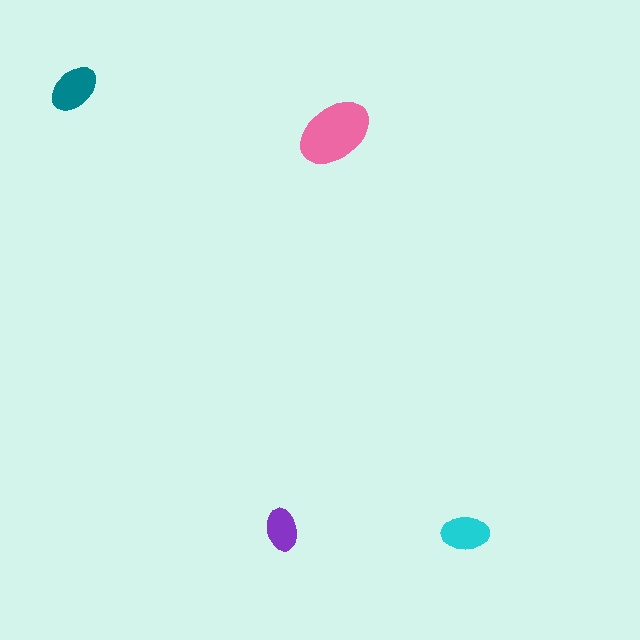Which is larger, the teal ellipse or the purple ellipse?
The teal one.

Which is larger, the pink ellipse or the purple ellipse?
The pink one.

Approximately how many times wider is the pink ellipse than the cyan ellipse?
About 1.5 times wider.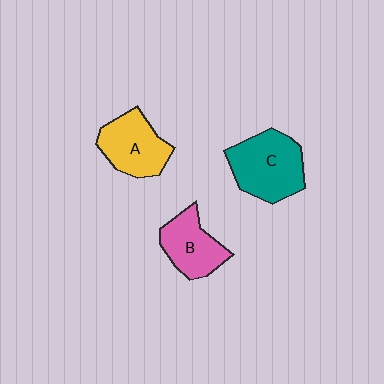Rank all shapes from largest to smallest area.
From largest to smallest: C (teal), A (yellow), B (pink).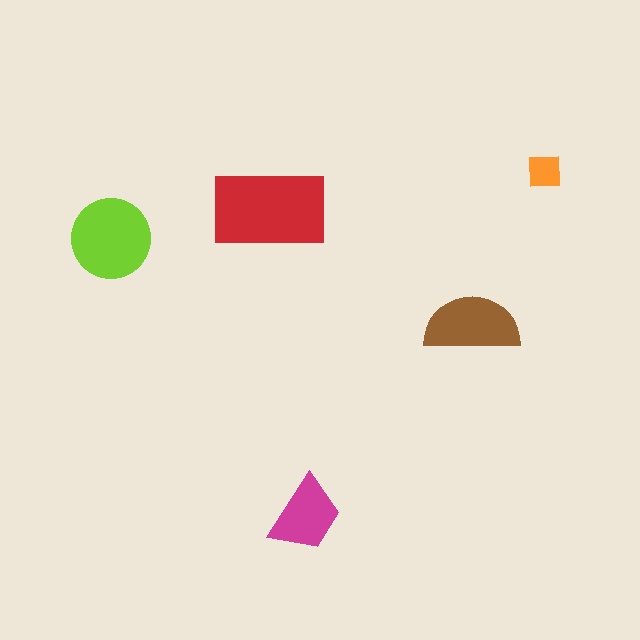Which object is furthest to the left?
The lime circle is leftmost.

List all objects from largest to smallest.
The red rectangle, the lime circle, the brown semicircle, the magenta trapezoid, the orange square.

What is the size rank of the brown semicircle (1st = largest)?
3rd.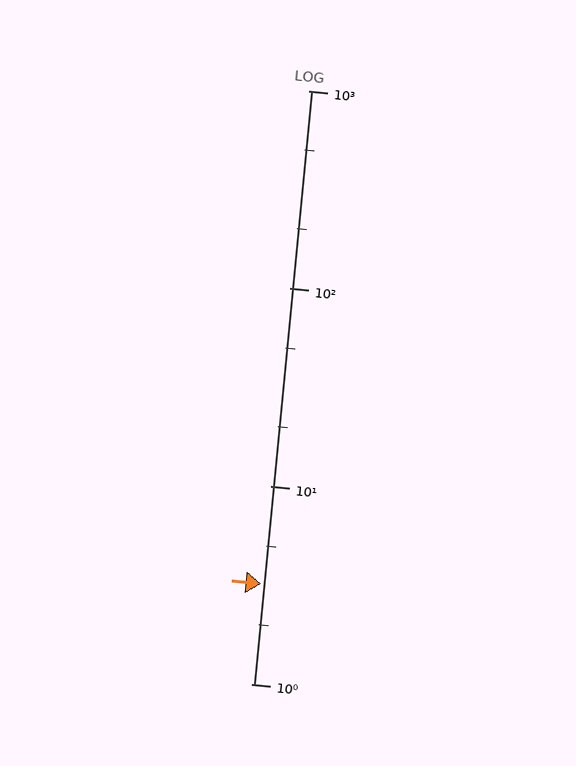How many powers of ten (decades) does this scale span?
The scale spans 3 decades, from 1 to 1000.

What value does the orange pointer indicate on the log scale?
The pointer indicates approximately 3.2.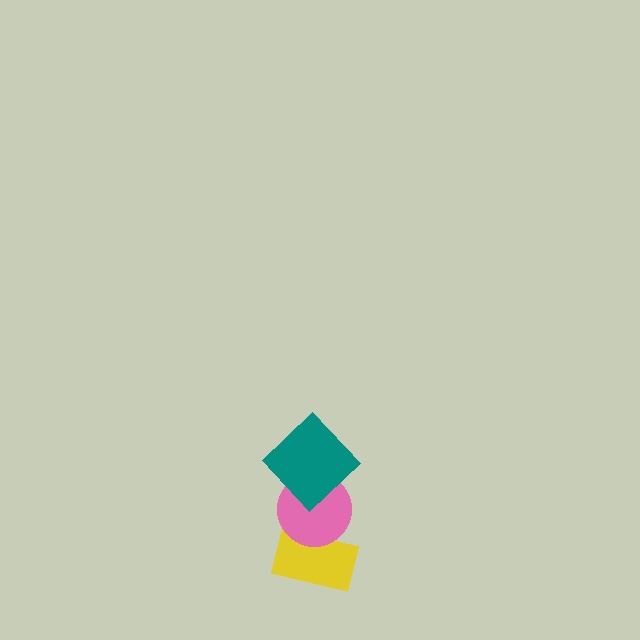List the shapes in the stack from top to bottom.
From top to bottom: the teal diamond, the pink circle, the yellow rectangle.